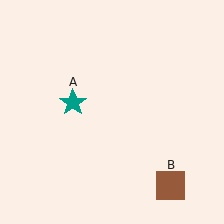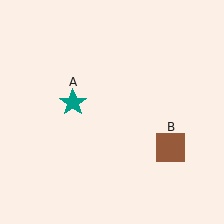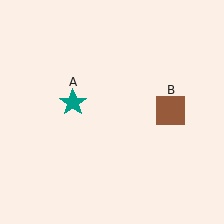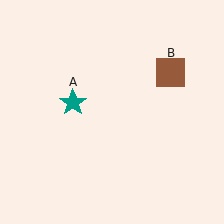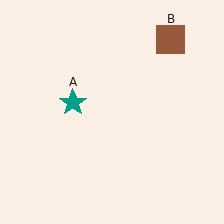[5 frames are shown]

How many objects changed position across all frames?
1 object changed position: brown square (object B).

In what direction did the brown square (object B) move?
The brown square (object B) moved up.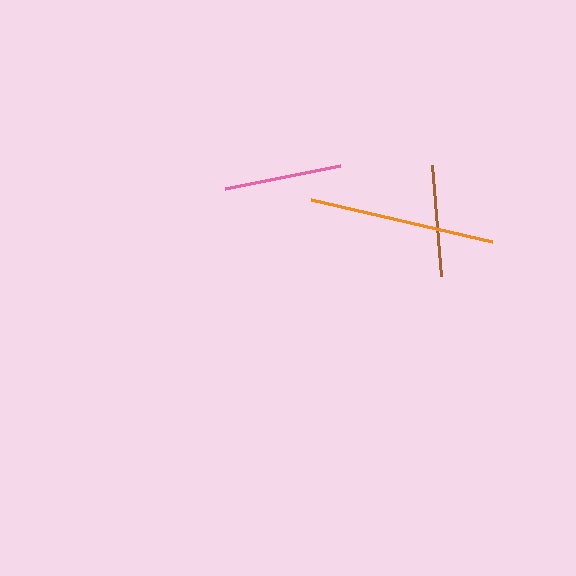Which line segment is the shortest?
The brown line is the shortest at approximately 111 pixels.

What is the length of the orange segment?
The orange segment is approximately 186 pixels long.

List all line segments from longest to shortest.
From longest to shortest: orange, pink, brown.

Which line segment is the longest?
The orange line is the longest at approximately 186 pixels.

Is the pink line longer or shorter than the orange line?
The orange line is longer than the pink line.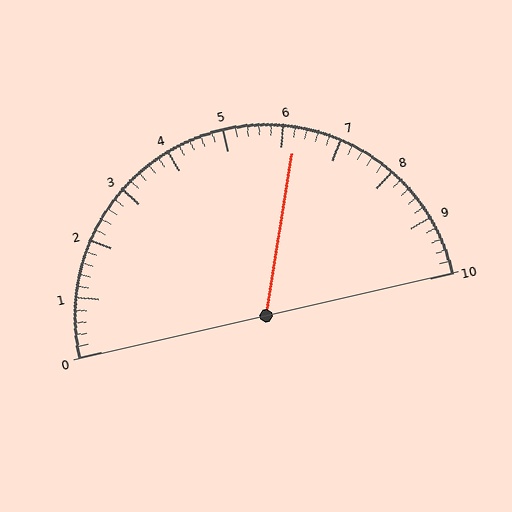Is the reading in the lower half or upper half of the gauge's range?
The reading is in the upper half of the range (0 to 10).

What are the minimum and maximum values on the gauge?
The gauge ranges from 0 to 10.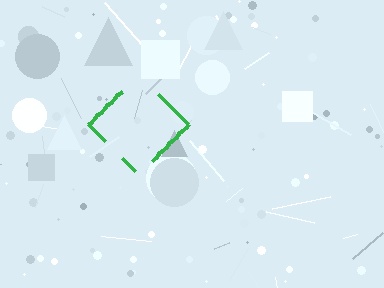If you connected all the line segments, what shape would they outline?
They would outline a diamond.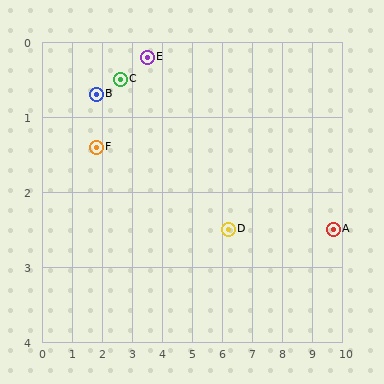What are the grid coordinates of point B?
Point B is at approximately (1.8, 0.7).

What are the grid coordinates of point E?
Point E is at approximately (3.5, 0.2).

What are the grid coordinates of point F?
Point F is at approximately (1.8, 1.4).